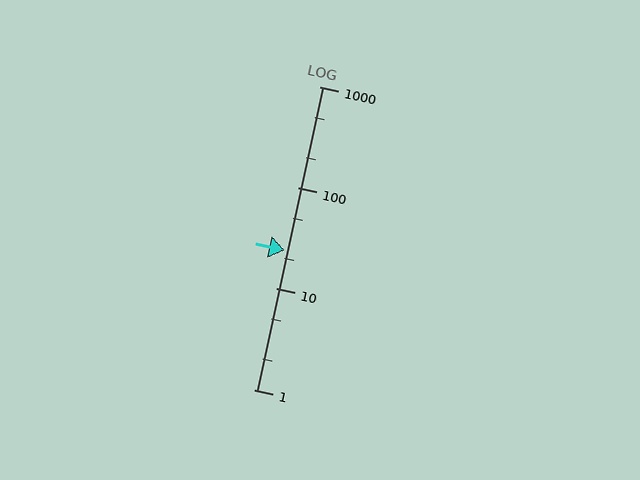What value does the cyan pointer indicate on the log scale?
The pointer indicates approximately 24.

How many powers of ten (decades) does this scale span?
The scale spans 3 decades, from 1 to 1000.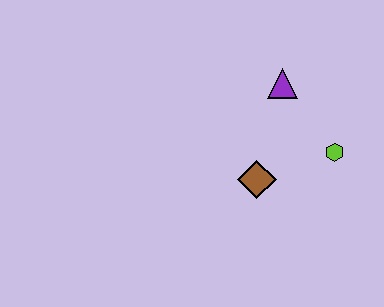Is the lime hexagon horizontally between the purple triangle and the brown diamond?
No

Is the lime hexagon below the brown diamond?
No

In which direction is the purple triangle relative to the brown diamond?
The purple triangle is above the brown diamond.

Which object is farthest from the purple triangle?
The brown diamond is farthest from the purple triangle.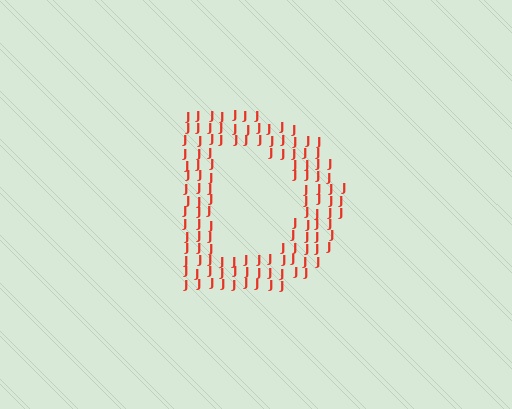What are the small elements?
The small elements are letter J's.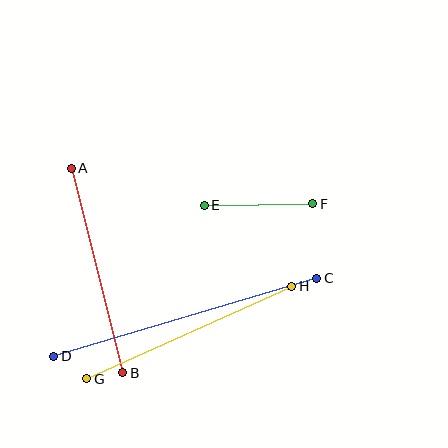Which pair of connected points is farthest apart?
Points C and D are farthest apart.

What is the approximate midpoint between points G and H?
The midpoint is at approximately (189, 332) pixels.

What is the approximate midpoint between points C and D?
The midpoint is at approximately (185, 317) pixels.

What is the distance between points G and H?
The distance is approximately 225 pixels.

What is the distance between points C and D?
The distance is approximately 274 pixels.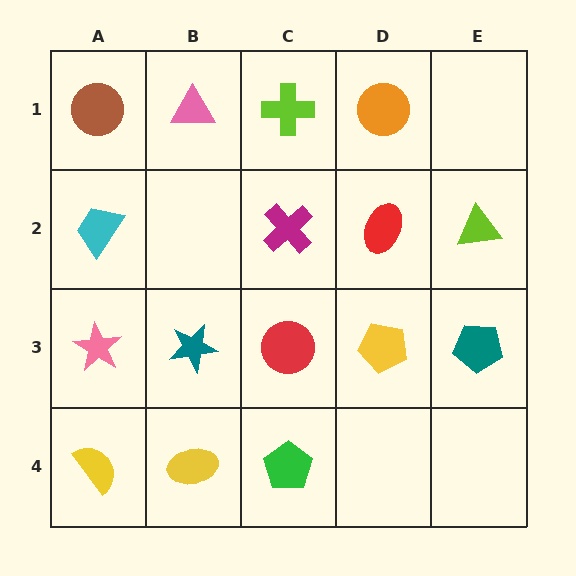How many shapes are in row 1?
4 shapes.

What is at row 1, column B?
A pink triangle.